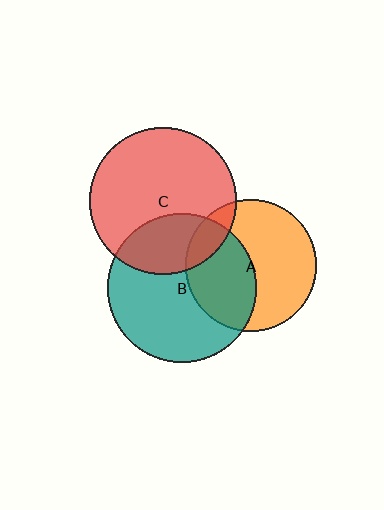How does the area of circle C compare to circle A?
Approximately 1.3 times.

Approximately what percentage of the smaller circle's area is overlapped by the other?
Approximately 15%.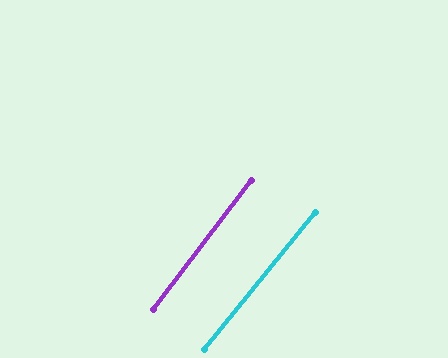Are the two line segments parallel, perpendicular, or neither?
Parallel — their directions differ by only 1.5°.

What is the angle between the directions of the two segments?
Approximately 2 degrees.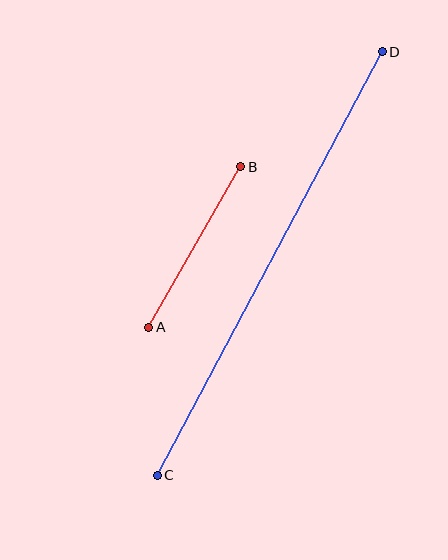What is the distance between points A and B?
The distance is approximately 185 pixels.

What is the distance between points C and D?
The distance is approximately 480 pixels.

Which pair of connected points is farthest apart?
Points C and D are farthest apart.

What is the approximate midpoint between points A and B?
The midpoint is at approximately (195, 247) pixels.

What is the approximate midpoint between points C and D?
The midpoint is at approximately (270, 263) pixels.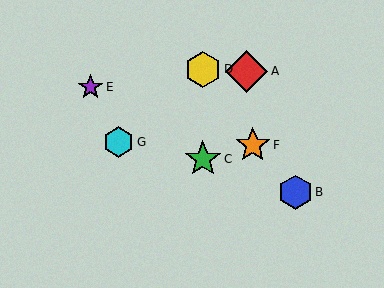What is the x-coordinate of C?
Object C is at x≈203.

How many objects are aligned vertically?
2 objects (C, D) are aligned vertically.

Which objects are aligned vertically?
Objects C, D are aligned vertically.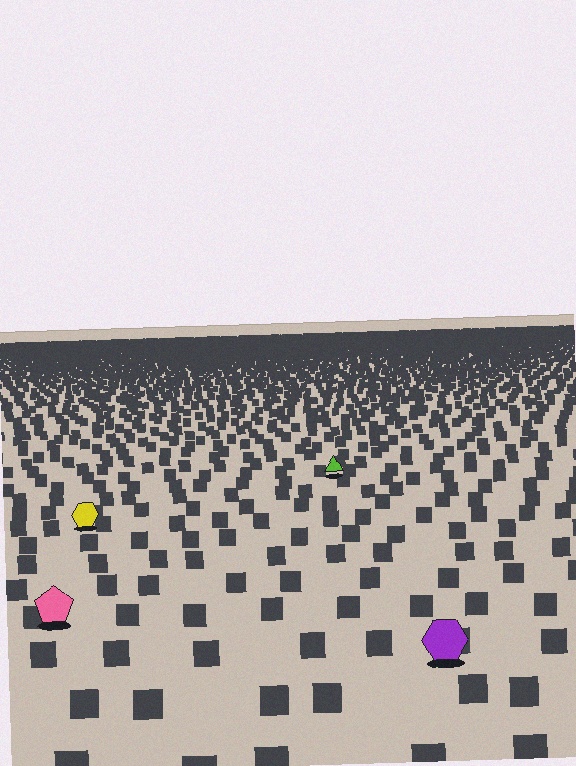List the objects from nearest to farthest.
From nearest to farthest: the purple hexagon, the pink pentagon, the yellow hexagon, the lime triangle.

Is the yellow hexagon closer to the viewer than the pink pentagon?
No. The pink pentagon is closer — you can tell from the texture gradient: the ground texture is coarser near it.